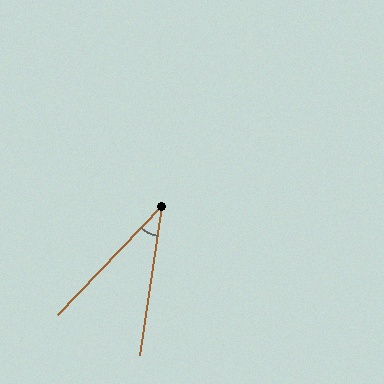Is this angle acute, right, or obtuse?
It is acute.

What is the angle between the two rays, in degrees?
Approximately 35 degrees.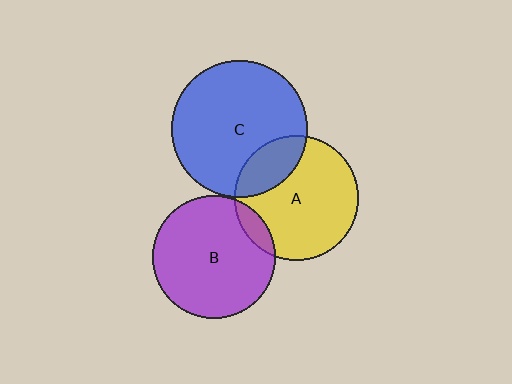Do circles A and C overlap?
Yes.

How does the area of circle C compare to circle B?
Approximately 1.2 times.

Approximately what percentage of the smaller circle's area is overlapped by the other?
Approximately 20%.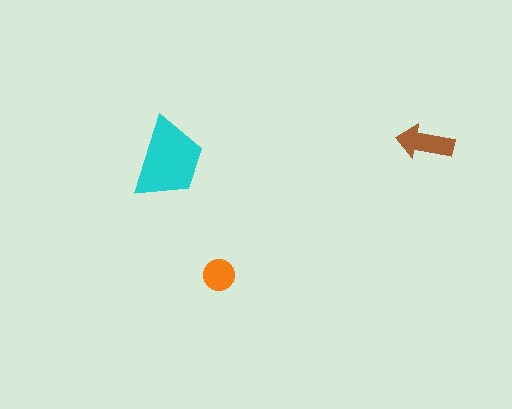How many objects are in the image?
There are 3 objects in the image.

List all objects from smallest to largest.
The orange circle, the brown arrow, the cyan trapezoid.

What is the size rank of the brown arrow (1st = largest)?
2nd.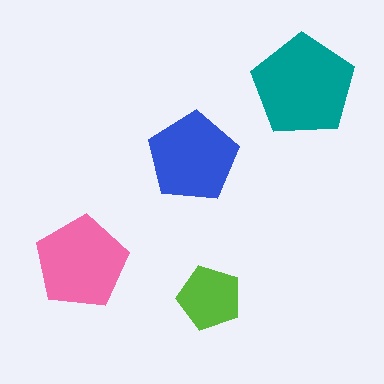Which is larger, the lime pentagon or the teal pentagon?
The teal one.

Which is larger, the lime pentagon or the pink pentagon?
The pink one.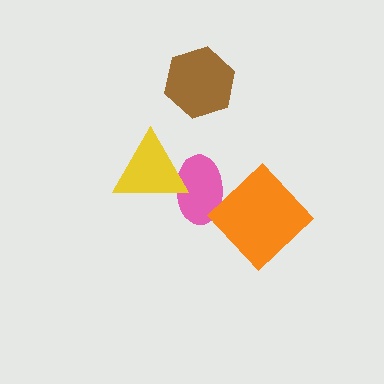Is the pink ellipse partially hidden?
Yes, it is partially covered by another shape.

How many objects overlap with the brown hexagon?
0 objects overlap with the brown hexagon.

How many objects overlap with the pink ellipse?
1 object overlaps with the pink ellipse.